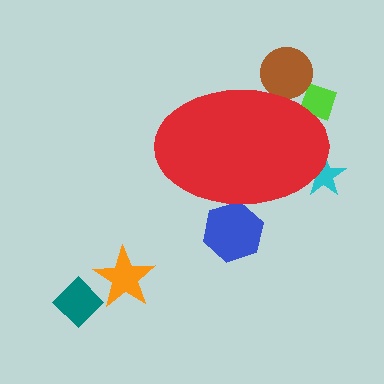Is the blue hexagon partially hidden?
Yes, the blue hexagon is partially hidden behind the red ellipse.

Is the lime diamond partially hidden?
Yes, the lime diamond is partially hidden behind the red ellipse.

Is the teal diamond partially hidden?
No, the teal diamond is fully visible.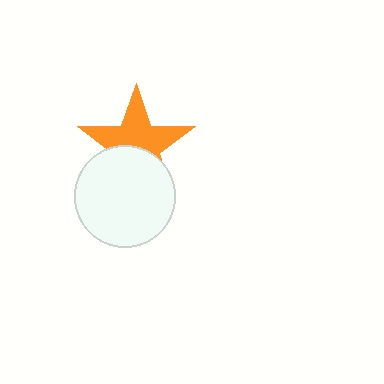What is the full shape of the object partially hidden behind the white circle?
The partially hidden object is an orange star.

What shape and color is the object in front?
The object in front is a white circle.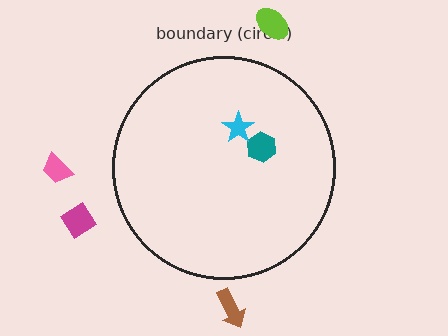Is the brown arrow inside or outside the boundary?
Outside.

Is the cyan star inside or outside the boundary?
Inside.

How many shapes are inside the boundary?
2 inside, 4 outside.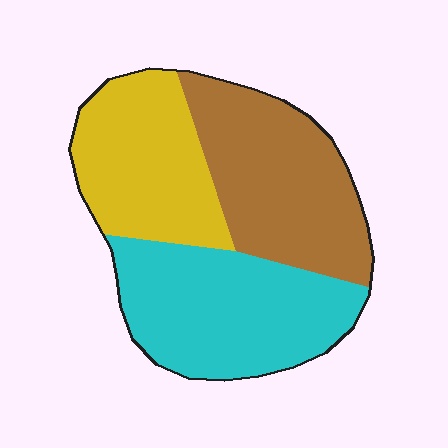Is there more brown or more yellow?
Brown.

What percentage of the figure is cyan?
Cyan takes up about three eighths (3/8) of the figure.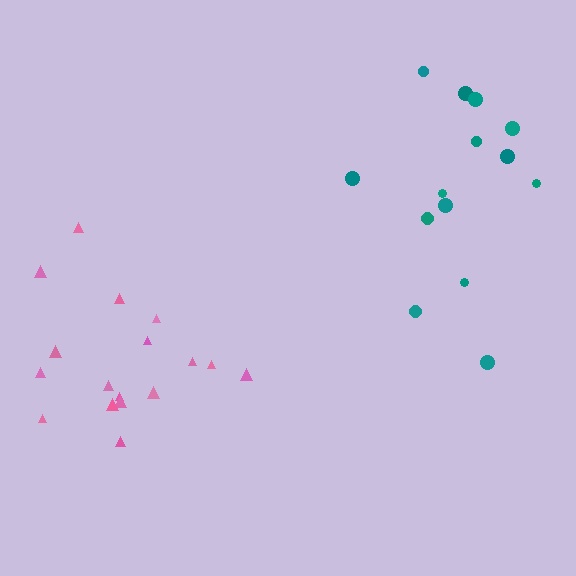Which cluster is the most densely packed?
Teal.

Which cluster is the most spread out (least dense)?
Pink.